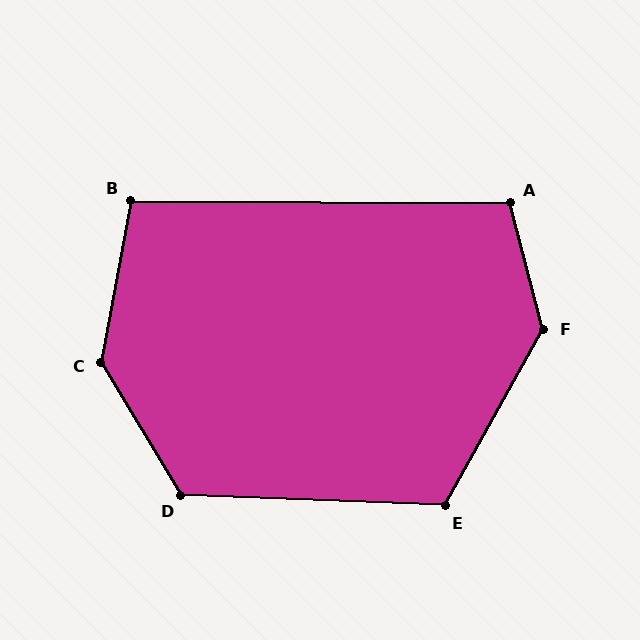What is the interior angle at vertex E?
Approximately 117 degrees (obtuse).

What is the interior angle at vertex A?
Approximately 105 degrees (obtuse).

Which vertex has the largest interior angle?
C, at approximately 138 degrees.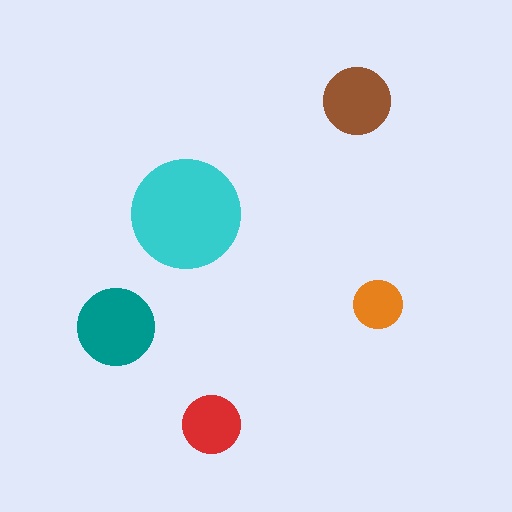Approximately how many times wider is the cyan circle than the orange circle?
About 2 times wider.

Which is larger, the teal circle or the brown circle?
The teal one.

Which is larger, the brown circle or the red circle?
The brown one.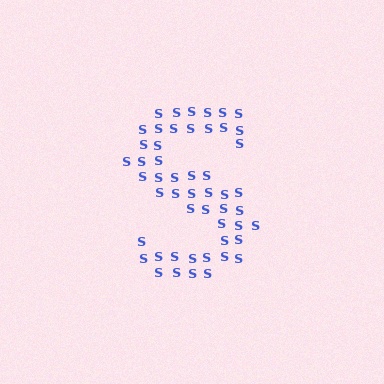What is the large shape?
The large shape is the letter S.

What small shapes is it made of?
It is made of small letter S's.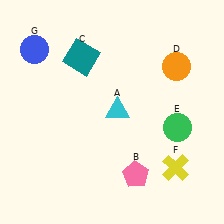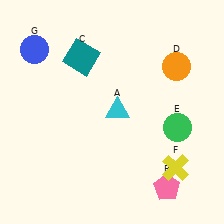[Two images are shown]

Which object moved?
The pink pentagon (B) moved right.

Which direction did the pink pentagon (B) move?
The pink pentagon (B) moved right.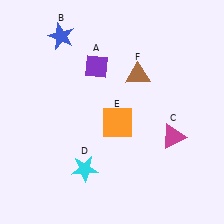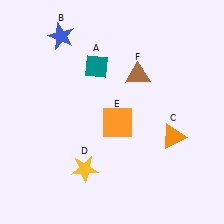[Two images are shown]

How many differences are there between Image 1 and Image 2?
There are 3 differences between the two images.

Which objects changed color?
A changed from purple to teal. C changed from magenta to orange. D changed from cyan to yellow.